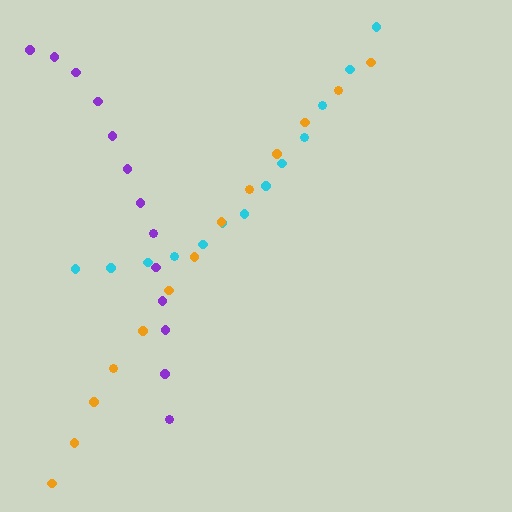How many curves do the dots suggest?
There are 3 distinct paths.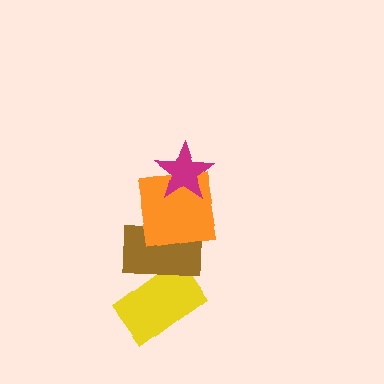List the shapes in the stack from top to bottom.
From top to bottom: the magenta star, the orange square, the brown rectangle, the yellow rectangle.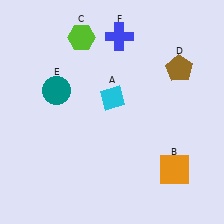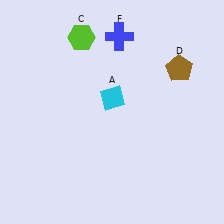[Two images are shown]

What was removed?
The orange square (B), the teal circle (E) were removed in Image 2.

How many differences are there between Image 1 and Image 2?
There are 2 differences between the two images.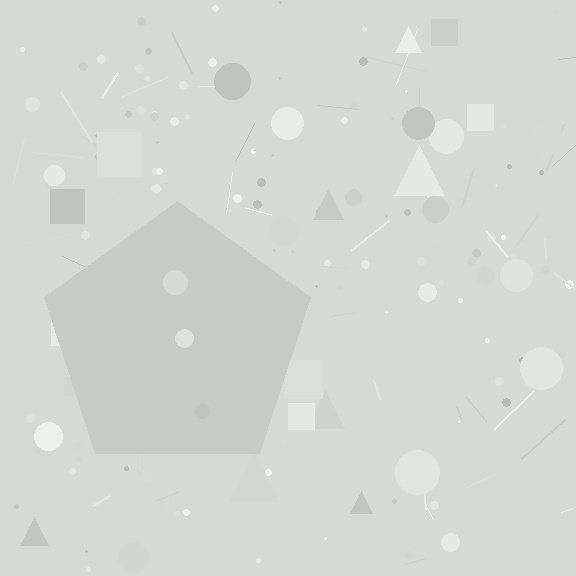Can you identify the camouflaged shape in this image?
The camouflaged shape is a pentagon.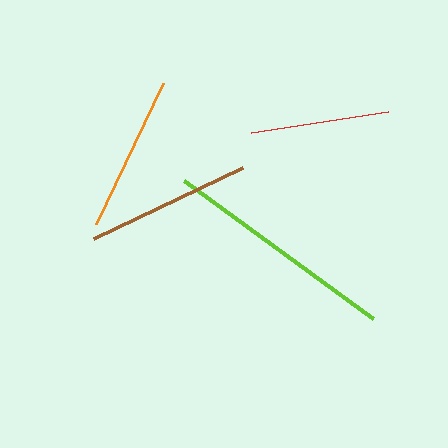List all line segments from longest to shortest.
From longest to shortest: lime, brown, orange, red.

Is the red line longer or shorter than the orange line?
The orange line is longer than the red line.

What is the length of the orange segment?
The orange segment is approximately 157 pixels long.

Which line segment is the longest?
The lime line is the longest at approximately 234 pixels.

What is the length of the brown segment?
The brown segment is approximately 166 pixels long.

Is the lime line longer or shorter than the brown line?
The lime line is longer than the brown line.